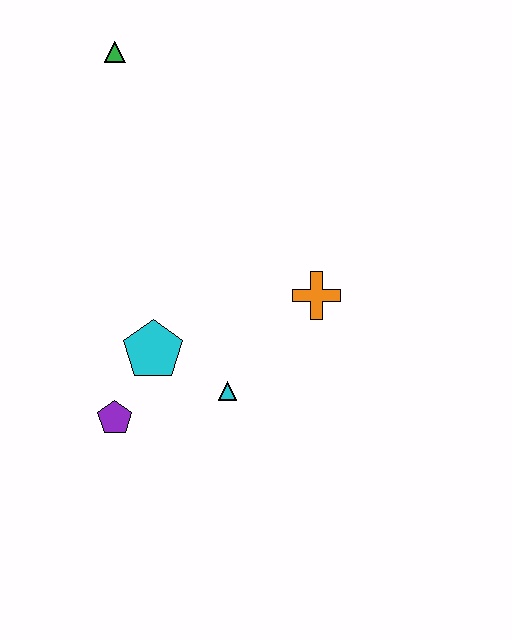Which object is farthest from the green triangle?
The purple pentagon is farthest from the green triangle.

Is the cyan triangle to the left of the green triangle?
No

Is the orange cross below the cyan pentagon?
No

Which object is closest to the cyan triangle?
The cyan pentagon is closest to the cyan triangle.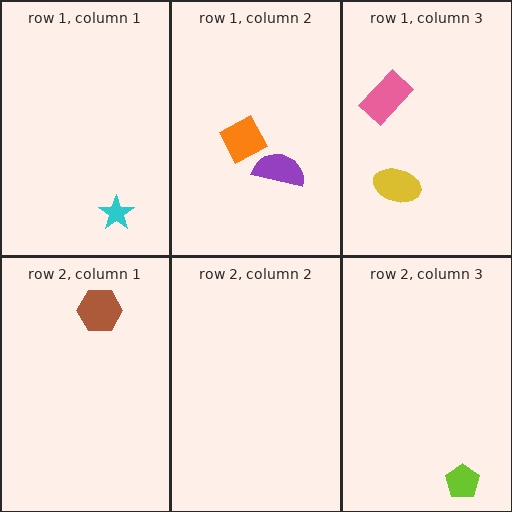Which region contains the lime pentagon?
The row 2, column 3 region.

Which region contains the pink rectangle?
The row 1, column 3 region.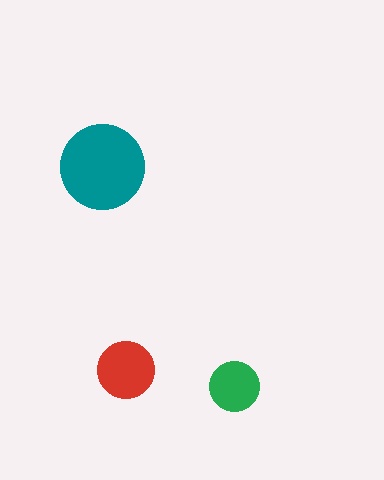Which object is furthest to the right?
The green circle is rightmost.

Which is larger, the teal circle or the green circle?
The teal one.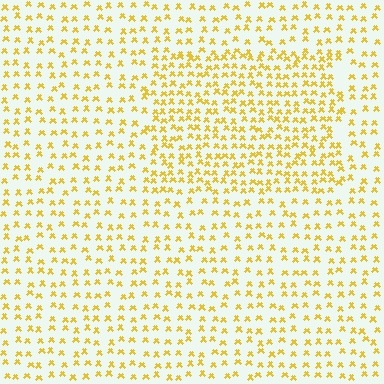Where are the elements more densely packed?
The elements are more densely packed inside the rectangle boundary.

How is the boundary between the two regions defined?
The boundary is defined by a change in element density (approximately 1.7x ratio). All elements are the same color, size, and shape.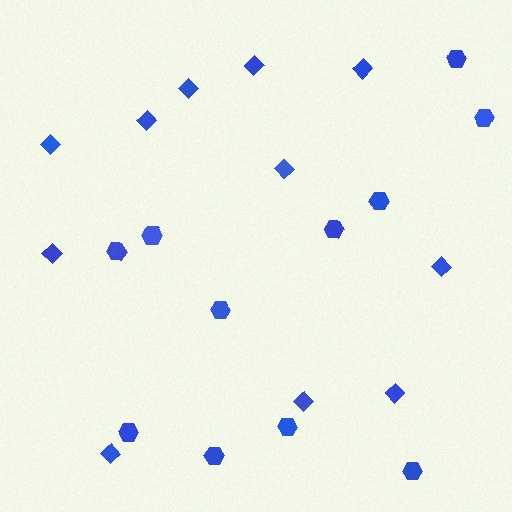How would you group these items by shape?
There are 2 groups: one group of diamonds (11) and one group of hexagons (11).